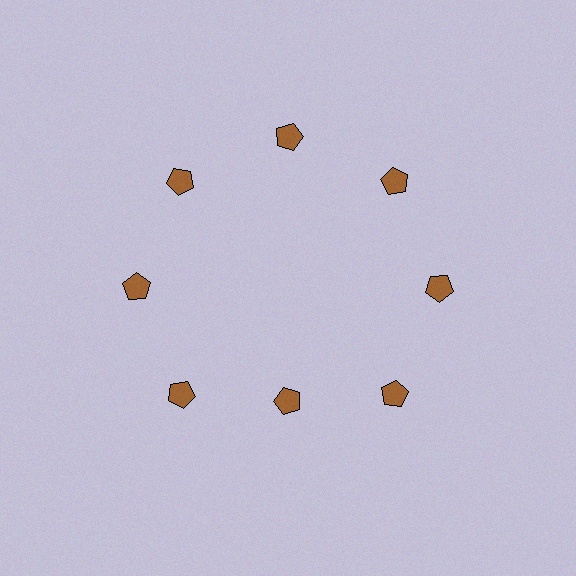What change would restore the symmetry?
The symmetry would be restored by moving it outward, back onto the ring so that all 8 pentagons sit at equal angles and equal distance from the center.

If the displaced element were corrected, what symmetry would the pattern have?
It would have 8-fold rotational symmetry — the pattern would map onto itself every 45 degrees.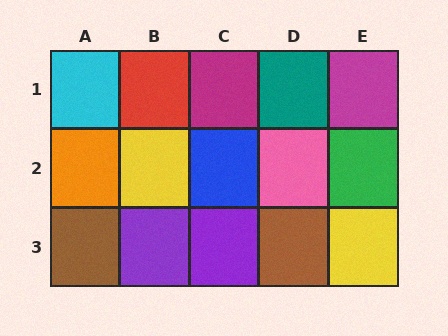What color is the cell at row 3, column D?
Brown.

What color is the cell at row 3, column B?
Purple.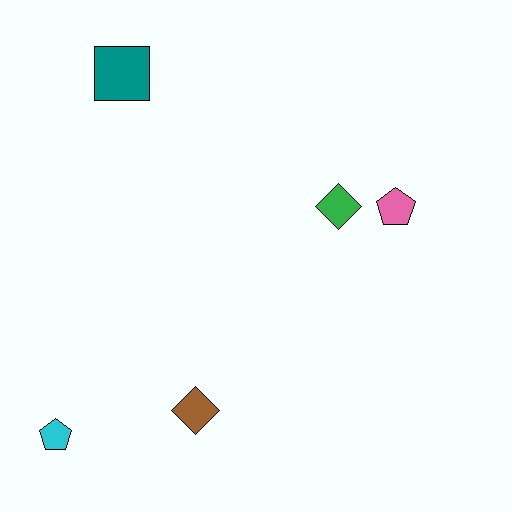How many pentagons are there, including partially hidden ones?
There are 2 pentagons.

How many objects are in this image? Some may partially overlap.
There are 5 objects.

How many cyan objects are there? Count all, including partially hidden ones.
There is 1 cyan object.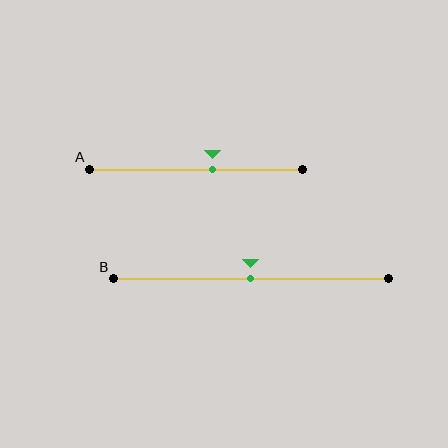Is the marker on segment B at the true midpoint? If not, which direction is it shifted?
Yes, the marker on segment B is at the true midpoint.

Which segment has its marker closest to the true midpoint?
Segment B has its marker closest to the true midpoint.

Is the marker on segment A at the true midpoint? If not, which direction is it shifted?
No, the marker on segment A is shifted to the right by about 8% of the segment length.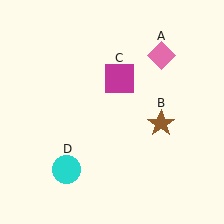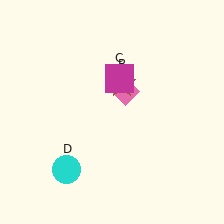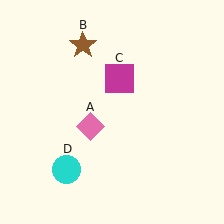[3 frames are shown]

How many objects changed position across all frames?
2 objects changed position: pink diamond (object A), brown star (object B).